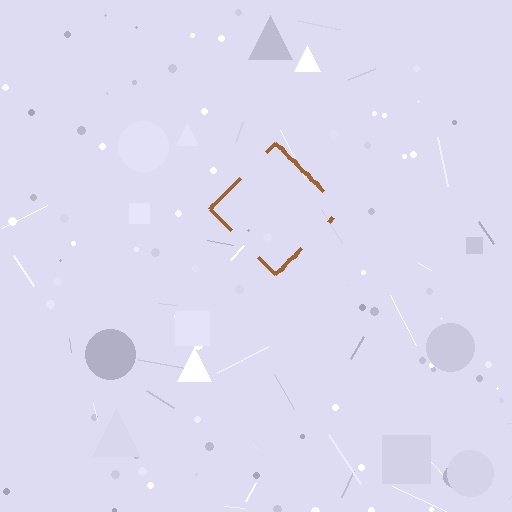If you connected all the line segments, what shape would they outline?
They would outline a diamond.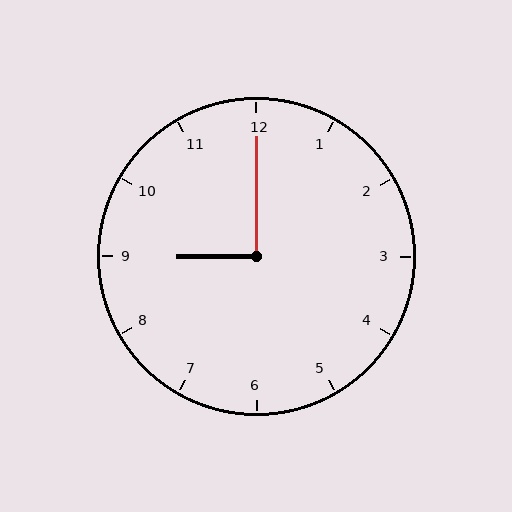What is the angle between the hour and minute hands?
Approximately 90 degrees.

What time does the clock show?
9:00.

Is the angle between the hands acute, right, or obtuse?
It is right.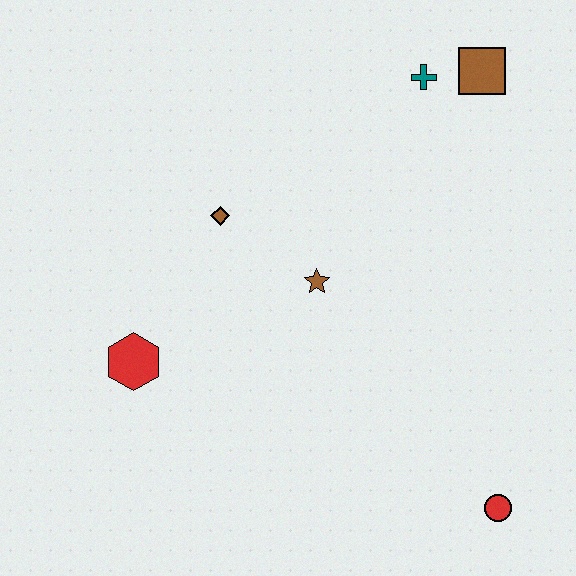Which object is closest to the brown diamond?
The brown star is closest to the brown diamond.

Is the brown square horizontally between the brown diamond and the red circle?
Yes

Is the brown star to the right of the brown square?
No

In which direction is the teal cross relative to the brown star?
The teal cross is above the brown star.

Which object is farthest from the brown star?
The red circle is farthest from the brown star.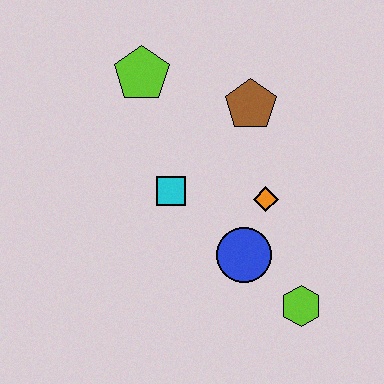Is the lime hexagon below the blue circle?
Yes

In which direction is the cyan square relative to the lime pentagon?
The cyan square is below the lime pentagon.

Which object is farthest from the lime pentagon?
The lime hexagon is farthest from the lime pentagon.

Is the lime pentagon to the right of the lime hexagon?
No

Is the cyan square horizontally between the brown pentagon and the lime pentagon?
Yes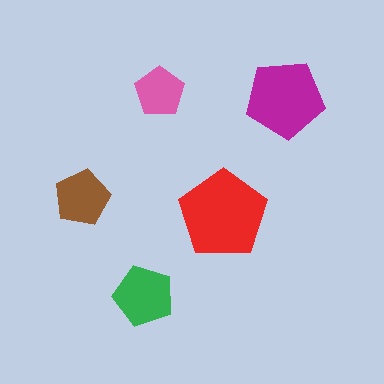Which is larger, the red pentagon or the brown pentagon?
The red one.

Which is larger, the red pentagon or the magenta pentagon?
The red one.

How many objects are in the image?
There are 5 objects in the image.